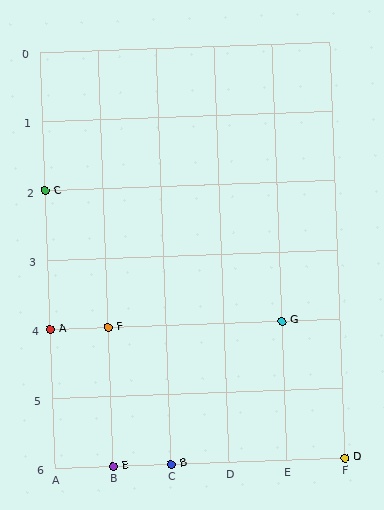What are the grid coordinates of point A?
Point A is at grid coordinates (A, 4).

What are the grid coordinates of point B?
Point B is at grid coordinates (C, 6).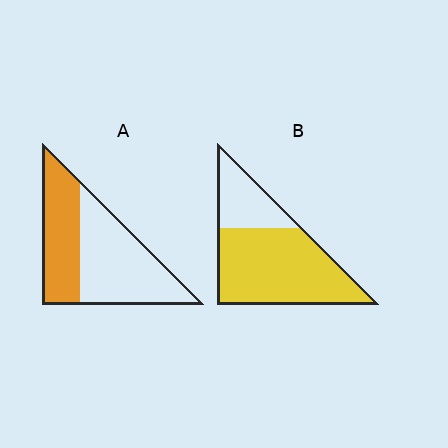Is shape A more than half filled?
No.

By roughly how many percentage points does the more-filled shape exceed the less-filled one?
By roughly 30 percentage points (B over A).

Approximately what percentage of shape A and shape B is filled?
A is approximately 40% and B is approximately 70%.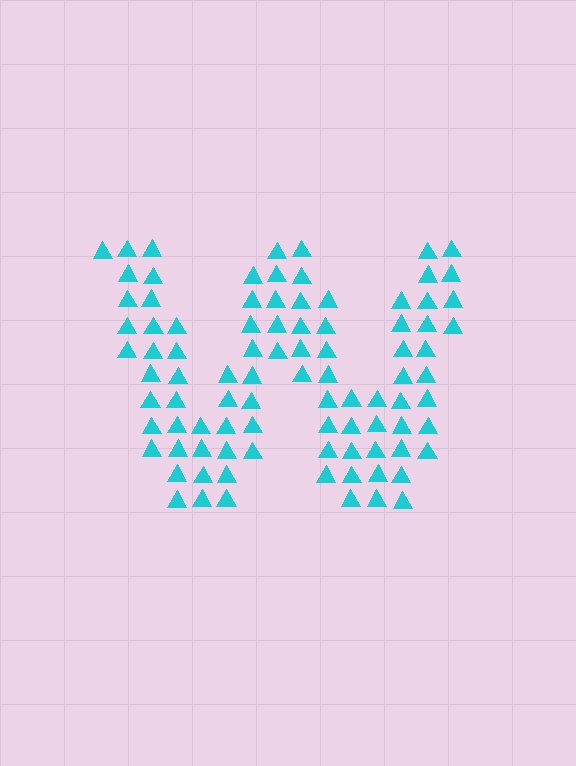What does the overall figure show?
The overall figure shows the letter W.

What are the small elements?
The small elements are triangles.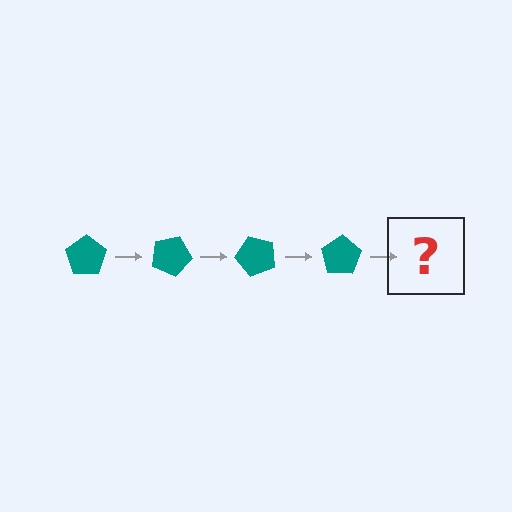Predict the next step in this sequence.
The next step is a teal pentagon rotated 100 degrees.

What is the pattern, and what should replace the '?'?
The pattern is that the pentagon rotates 25 degrees each step. The '?' should be a teal pentagon rotated 100 degrees.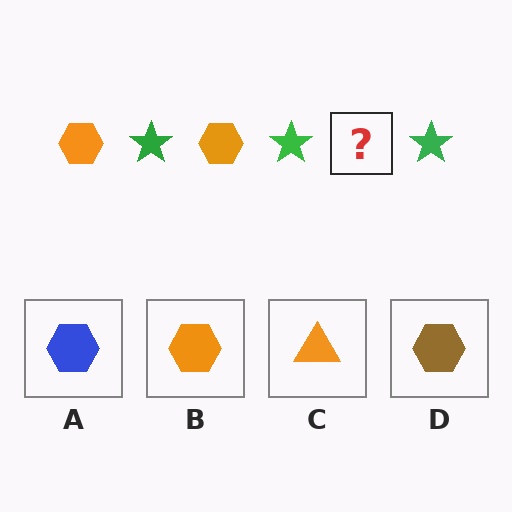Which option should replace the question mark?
Option B.